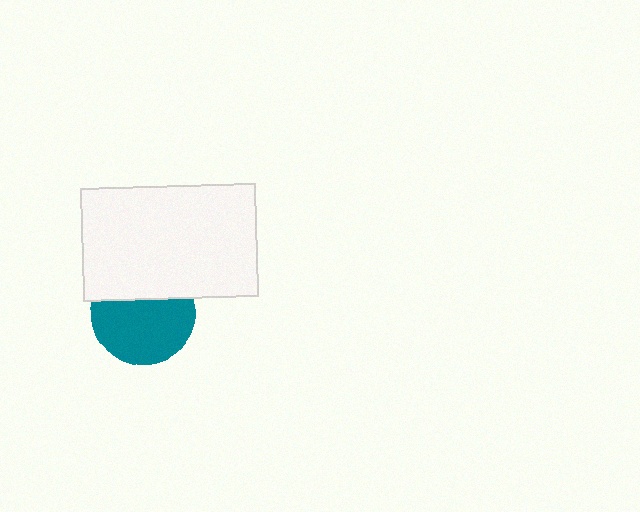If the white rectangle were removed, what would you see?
You would see the complete teal circle.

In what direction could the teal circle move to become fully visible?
The teal circle could move down. That would shift it out from behind the white rectangle entirely.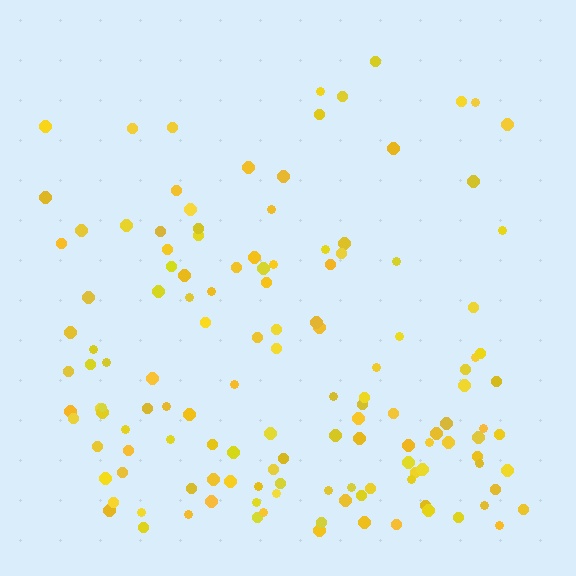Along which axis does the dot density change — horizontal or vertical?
Vertical.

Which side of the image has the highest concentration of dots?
The bottom.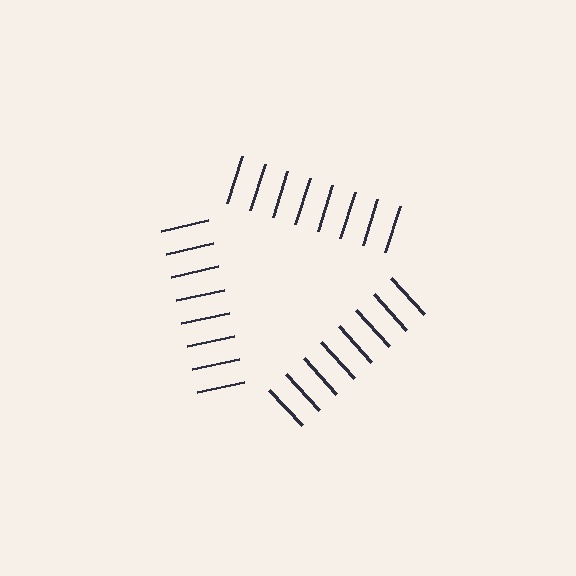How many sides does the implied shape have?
3 sides — the line-ends trace a triangle.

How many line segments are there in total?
24 — 8 along each of the 3 edges.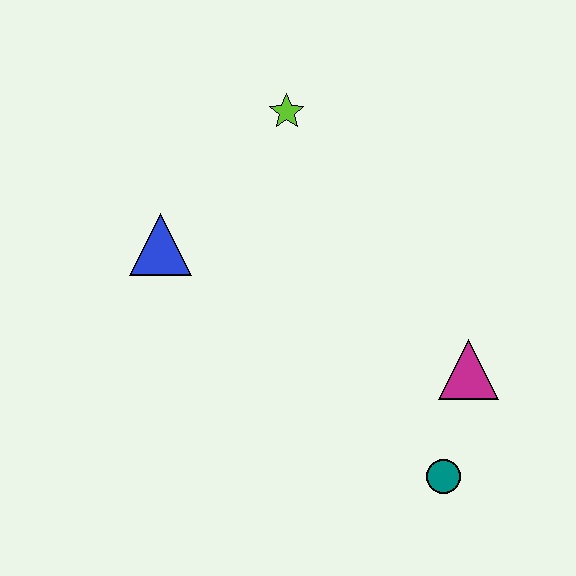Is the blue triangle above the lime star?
No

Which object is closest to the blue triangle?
The lime star is closest to the blue triangle.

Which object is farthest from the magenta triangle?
The blue triangle is farthest from the magenta triangle.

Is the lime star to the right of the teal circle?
No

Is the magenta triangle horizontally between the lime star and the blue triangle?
No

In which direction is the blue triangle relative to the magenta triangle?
The blue triangle is to the left of the magenta triangle.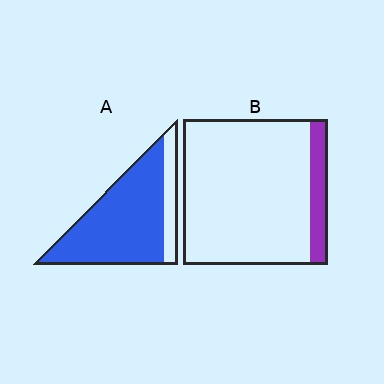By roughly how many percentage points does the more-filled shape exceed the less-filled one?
By roughly 70 percentage points (A over B).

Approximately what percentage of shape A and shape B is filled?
A is approximately 80% and B is approximately 10%.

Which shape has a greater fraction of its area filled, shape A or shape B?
Shape A.